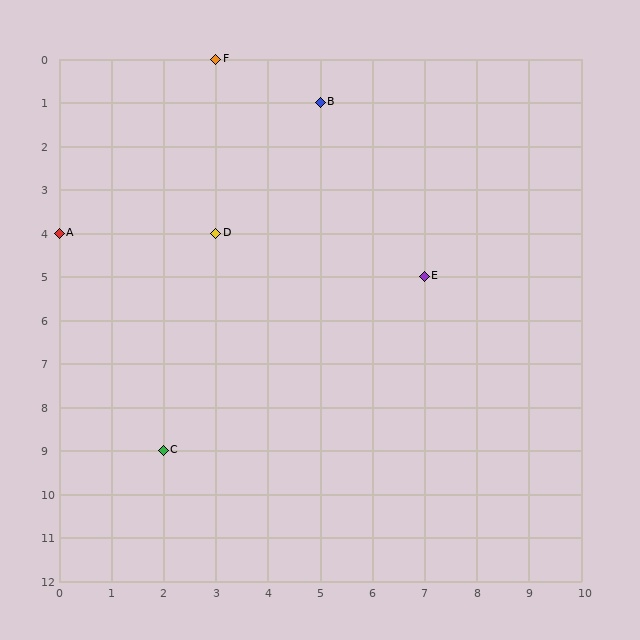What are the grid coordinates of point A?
Point A is at grid coordinates (0, 4).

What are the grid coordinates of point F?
Point F is at grid coordinates (3, 0).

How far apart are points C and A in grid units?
Points C and A are 2 columns and 5 rows apart (about 5.4 grid units diagonally).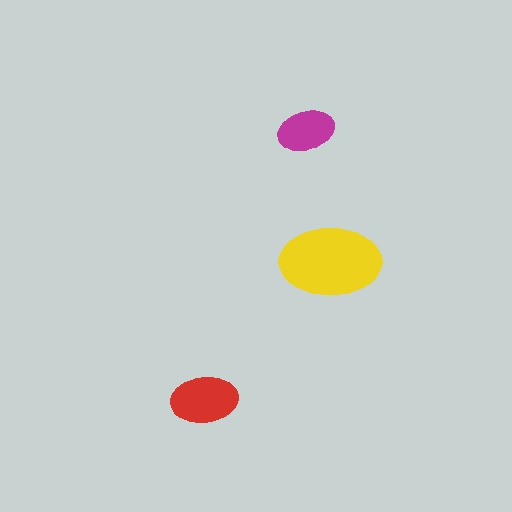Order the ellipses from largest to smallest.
the yellow one, the red one, the magenta one.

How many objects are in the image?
There are 3 objects in the image.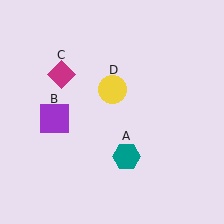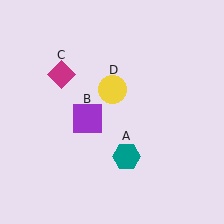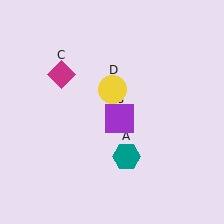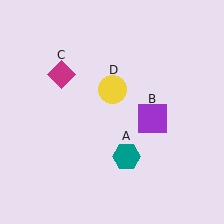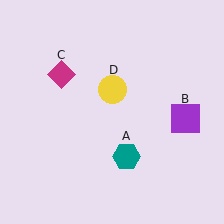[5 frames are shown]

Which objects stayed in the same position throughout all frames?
Teal hexagon (object A) and magenta diamond (object C) and yellow circle (object D) remained stationary.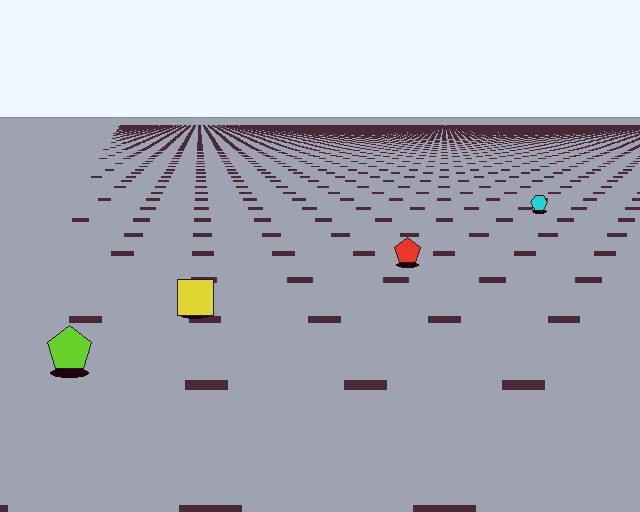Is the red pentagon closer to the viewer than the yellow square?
No. The yellow square is closer — you can tell from the texture gradient: the ground texture is coarser near it.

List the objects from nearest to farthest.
From nearest to farthest: the lime pentagon, the yellow square, the red pentagon, the cyan hexagon.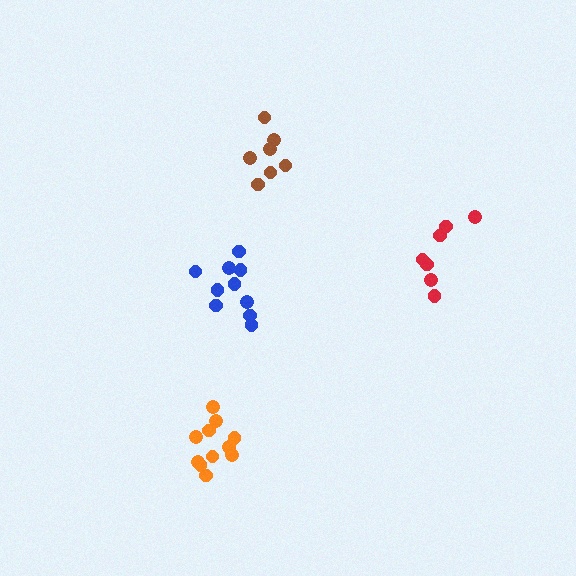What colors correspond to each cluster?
The clusters are colored: blue, brown, orange, red.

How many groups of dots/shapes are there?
There are 4 groups.